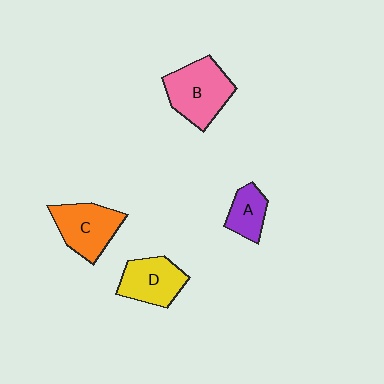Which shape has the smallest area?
Shape A (purple).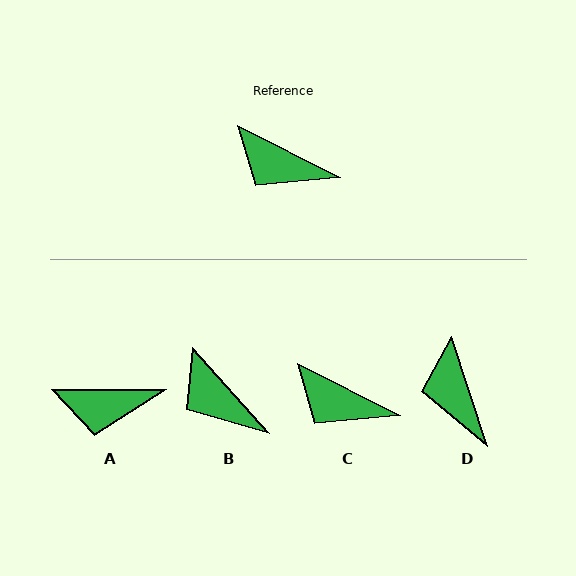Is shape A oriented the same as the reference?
No, it is off by about 27 degrees.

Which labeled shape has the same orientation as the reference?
C.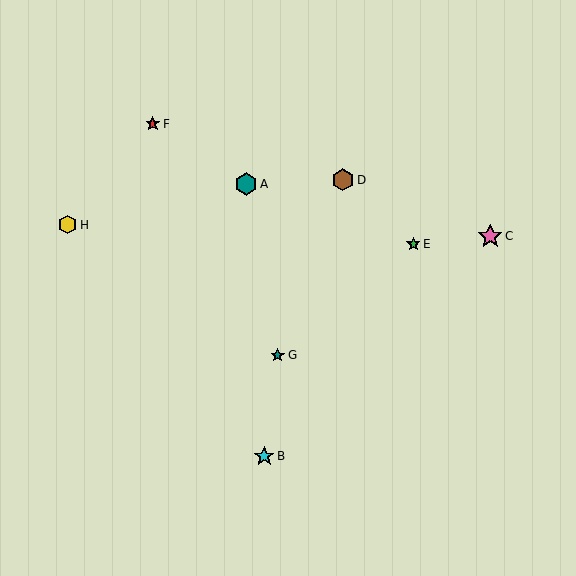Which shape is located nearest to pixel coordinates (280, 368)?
The teal star (labeled G) at (278, 355) is nearest to that location.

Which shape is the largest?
The pink star (labeled C) is the largest.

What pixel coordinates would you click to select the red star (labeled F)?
Click at (153, 124) to select the red star F.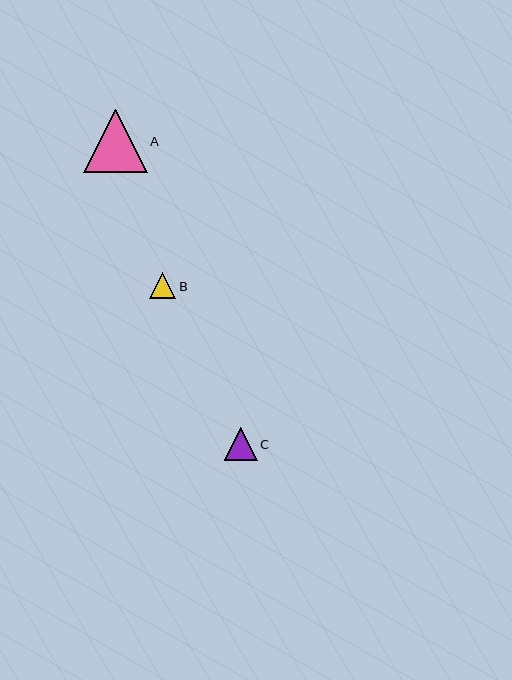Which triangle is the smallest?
Triangle B is the smallest with a size of approximately 26 pixels.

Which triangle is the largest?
Triangle A is the largest with a size of approximately 64 pixels.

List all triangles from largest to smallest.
From largest to smallest: A, C, B.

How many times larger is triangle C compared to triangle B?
Triangle C is approximately 1.3 times the size of triangle B.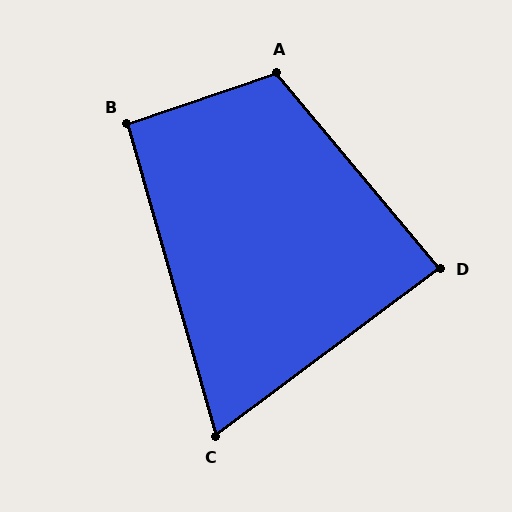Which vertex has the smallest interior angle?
C, at approximately 69 degrees.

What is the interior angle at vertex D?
Approximately 87 degrees (approximately right).